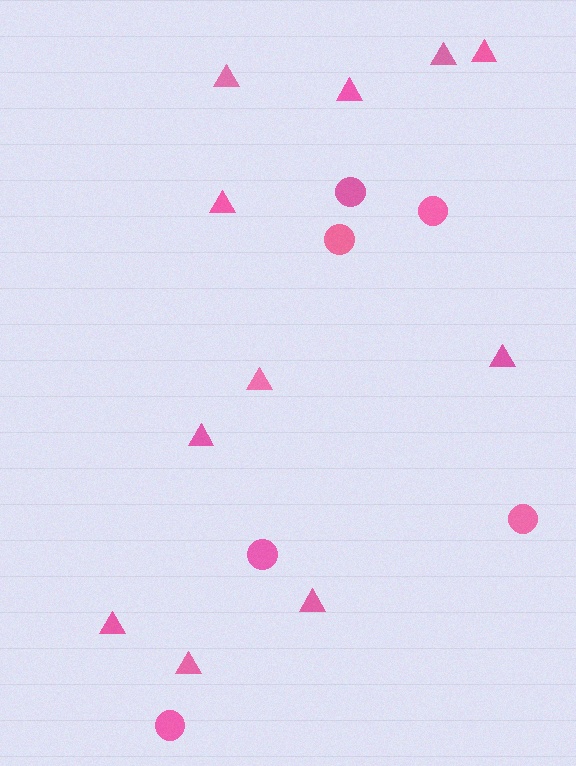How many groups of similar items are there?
There are 2 groups: one group of circles (6) and one group of triangles (11).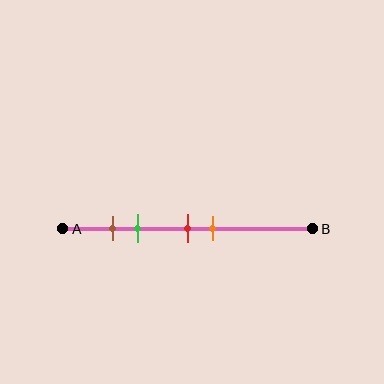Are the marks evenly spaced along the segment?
No, the marks are not evenly spaced.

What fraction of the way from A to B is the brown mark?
The brown mark is approximately 20% (0.2) of the way from A to B.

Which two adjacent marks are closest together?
The brown and green marks are the closest adjacent pair.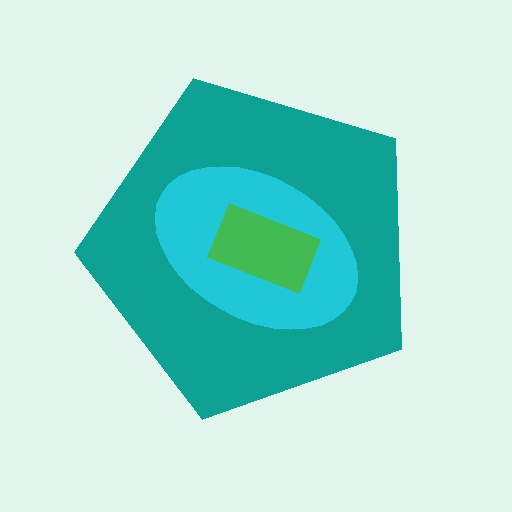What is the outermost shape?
The teal pentagon.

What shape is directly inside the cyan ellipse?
The green rectangle.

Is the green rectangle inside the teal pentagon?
Yes.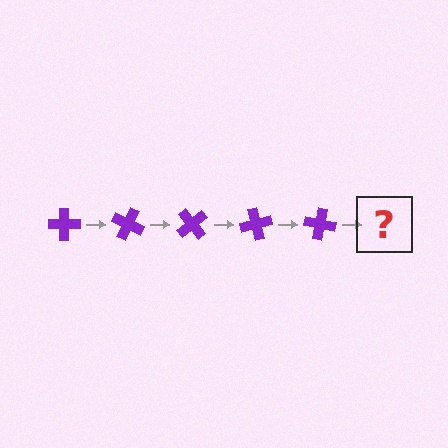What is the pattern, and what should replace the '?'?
The pattern is that the cross rotates 25 degrees each step. The '?' should be a purple cross rotated 125 degrees.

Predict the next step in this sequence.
The next step is a purple cross rotated 125 degrees.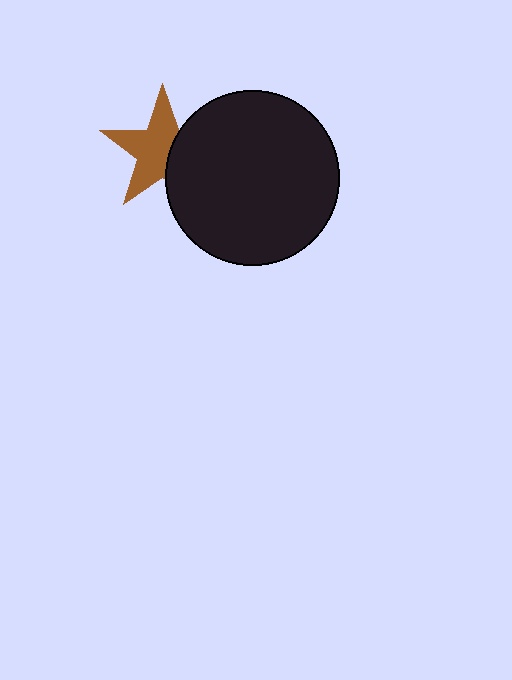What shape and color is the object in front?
The object in front is a black circle.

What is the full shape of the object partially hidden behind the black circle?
The partially hidden object is a brown star.